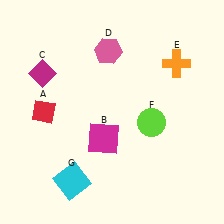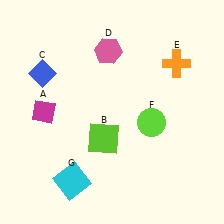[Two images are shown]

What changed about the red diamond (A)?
In Image 1, A is red. In Image 2, it changed to magenta.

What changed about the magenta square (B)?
In Image 1, B is magenta. In Image 2, it changed to lime.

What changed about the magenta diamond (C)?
In Image 1, C is magenta. In Image 2, it changed to blue.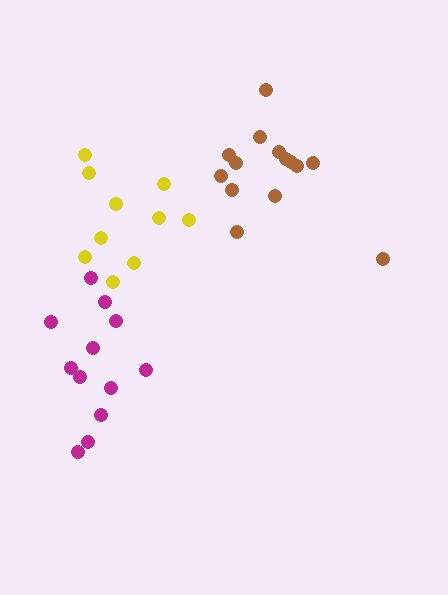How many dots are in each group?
Group 1: 14 dots, Group 2: 10 dots, Group 3: 12 dots (36 total).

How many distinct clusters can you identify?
There are 3 distinct clusters.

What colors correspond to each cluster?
The clusters are colored: brown, yellow, magenta.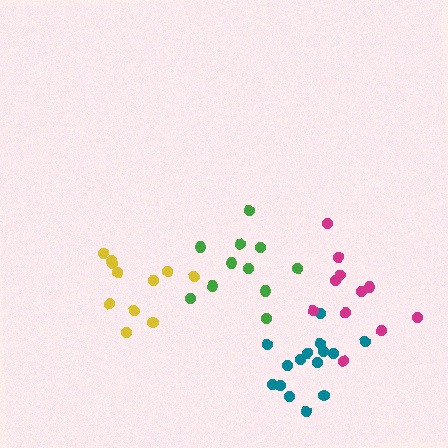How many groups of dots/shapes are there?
There are 4 groups.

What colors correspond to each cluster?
The clusters are colored: green, teal, yellow, magenta.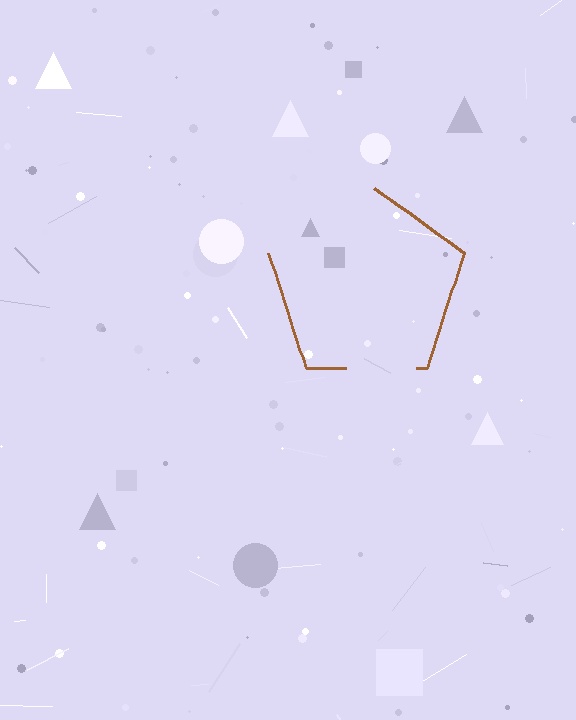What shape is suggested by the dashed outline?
The dashed outline suggests a pentagon.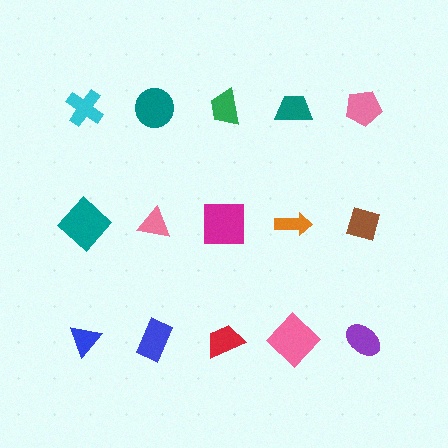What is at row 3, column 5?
A purple ellipse.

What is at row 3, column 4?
A pink diamond.